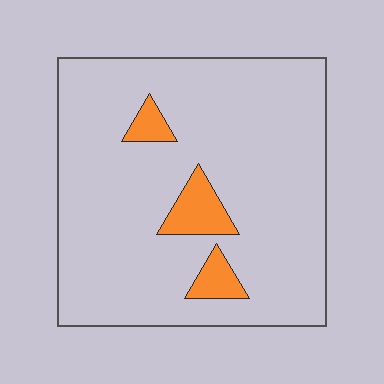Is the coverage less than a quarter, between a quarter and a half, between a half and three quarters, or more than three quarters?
Less than a quarter.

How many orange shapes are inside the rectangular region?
3.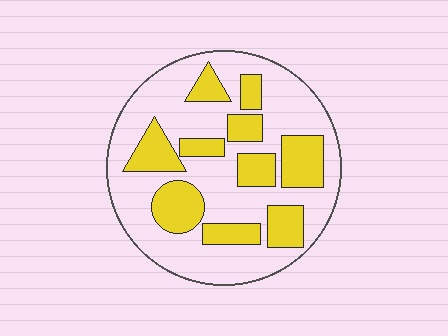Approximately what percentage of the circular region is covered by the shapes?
Approximately 35%.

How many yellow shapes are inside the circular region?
10.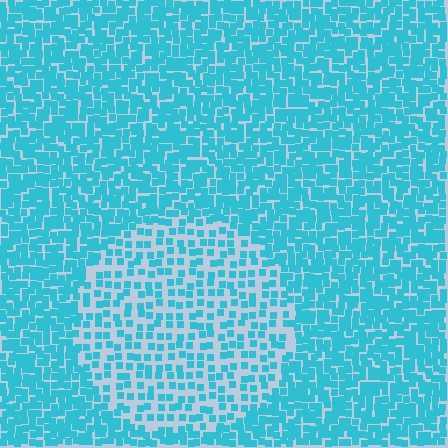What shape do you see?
I see a circle.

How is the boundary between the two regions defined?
The boundary is defined by a change in element density (approximately 2.1x ratio). All elements are the same color, size, and shape.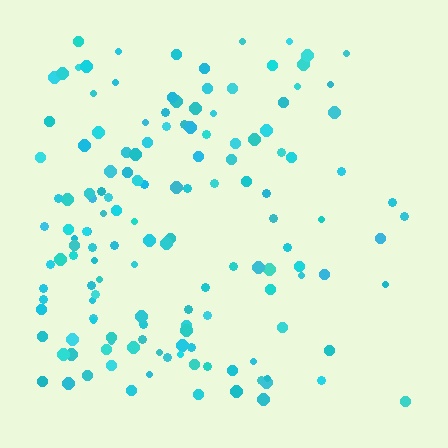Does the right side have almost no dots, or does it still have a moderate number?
Still a moderate number, just noticeably fewer than the left.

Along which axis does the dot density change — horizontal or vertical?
Horizontal.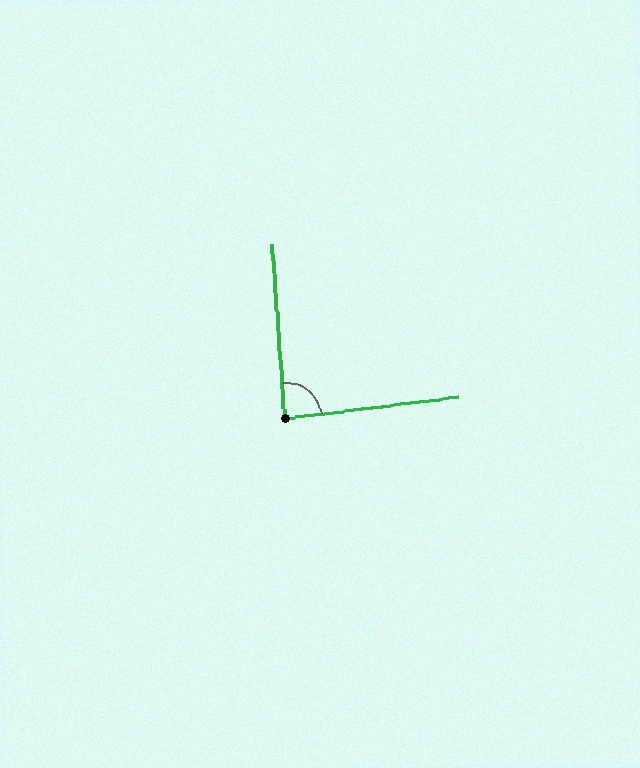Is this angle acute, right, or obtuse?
It is approximately a right angle.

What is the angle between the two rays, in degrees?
Approximately 87 degrees.